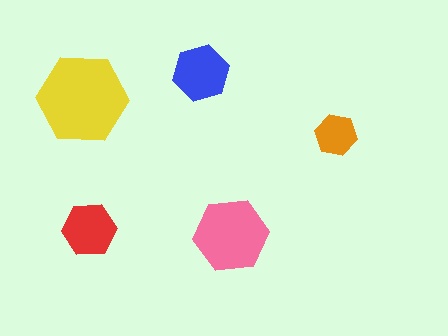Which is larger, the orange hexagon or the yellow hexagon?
The yellow one.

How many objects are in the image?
There are 5 objects in the image.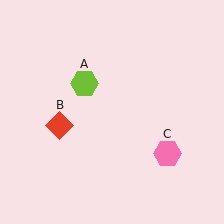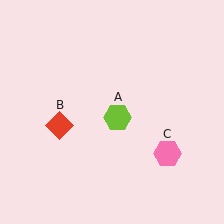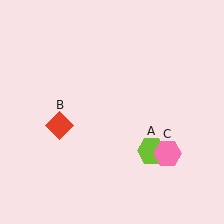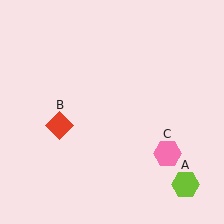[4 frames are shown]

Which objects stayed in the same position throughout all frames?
Red diamond (object B) and pink hexagon (object C) remained stationary.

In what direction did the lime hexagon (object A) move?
The lime hexagon (object A) moved down and to the right.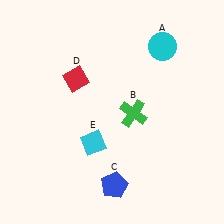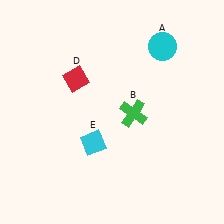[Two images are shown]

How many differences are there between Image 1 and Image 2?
There is 1 difference between the two images.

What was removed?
The blue pentagon (C) was removed in Image 2.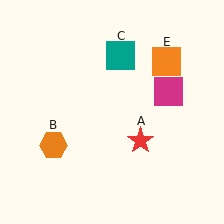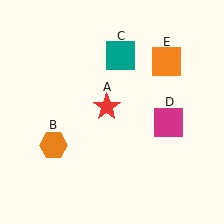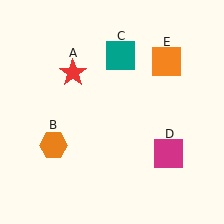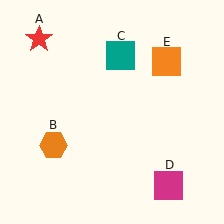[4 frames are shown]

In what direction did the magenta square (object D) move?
The magenta square (object D) moved down.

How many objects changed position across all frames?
2 objects changed position: red star (object A), magenta square (object D).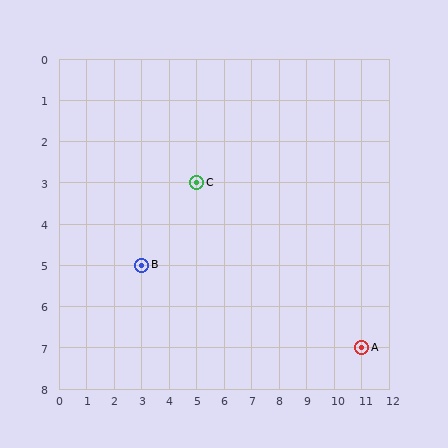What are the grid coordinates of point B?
Point B is at grid coordinates (3, 5).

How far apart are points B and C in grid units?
Points B and C are 2 columns and 2 rows apart (about 2.8 grid units diagonally).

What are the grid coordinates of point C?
Point C is at grid coordinates (5, 3).